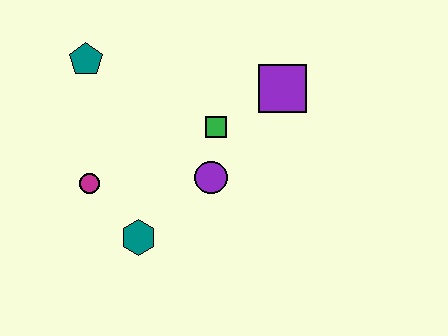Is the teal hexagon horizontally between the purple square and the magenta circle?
Yes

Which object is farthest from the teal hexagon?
The purple square is farthest from the teal hexagon.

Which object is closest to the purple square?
The green square is closest to the purple square.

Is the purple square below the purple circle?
No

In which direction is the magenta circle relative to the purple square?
The magenta circle is to the left of the purple square.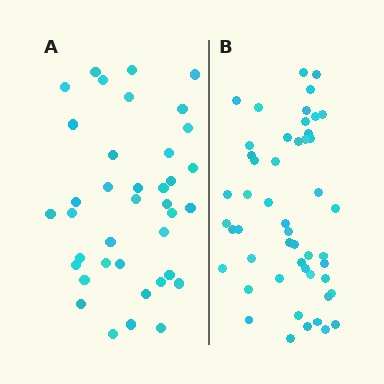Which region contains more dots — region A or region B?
Region B (the right region) has more dots.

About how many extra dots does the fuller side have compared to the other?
Region B has roughly 12 or so more dots than region A.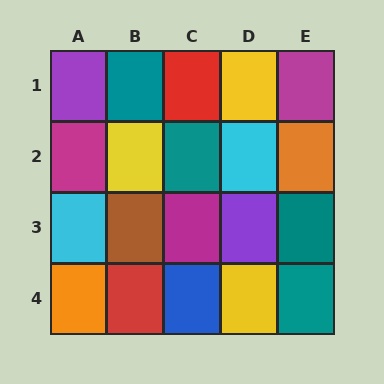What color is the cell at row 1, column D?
Yellow.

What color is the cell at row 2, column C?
Teal.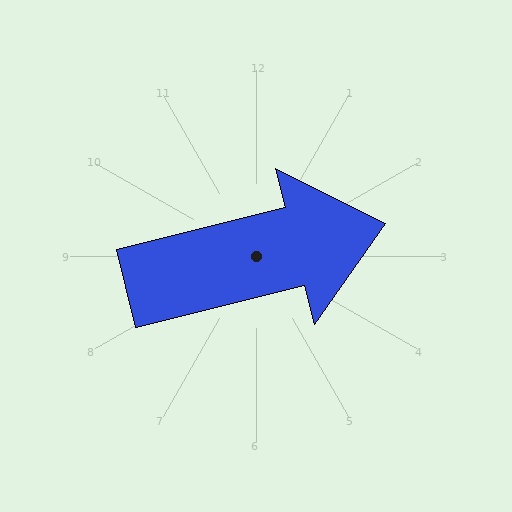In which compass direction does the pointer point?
East.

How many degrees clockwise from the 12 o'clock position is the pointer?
Approximately 76 degrees.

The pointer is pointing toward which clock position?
Roughly 3 o'clock.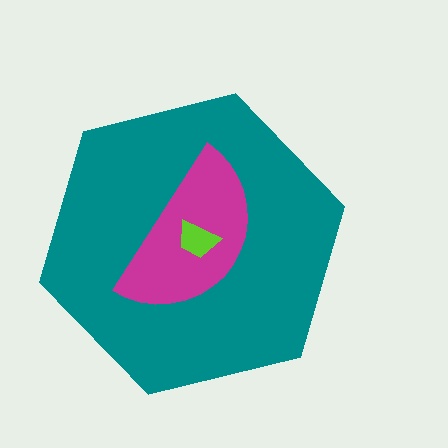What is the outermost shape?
The teal hexagon.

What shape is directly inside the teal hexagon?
The magenta semicircle.